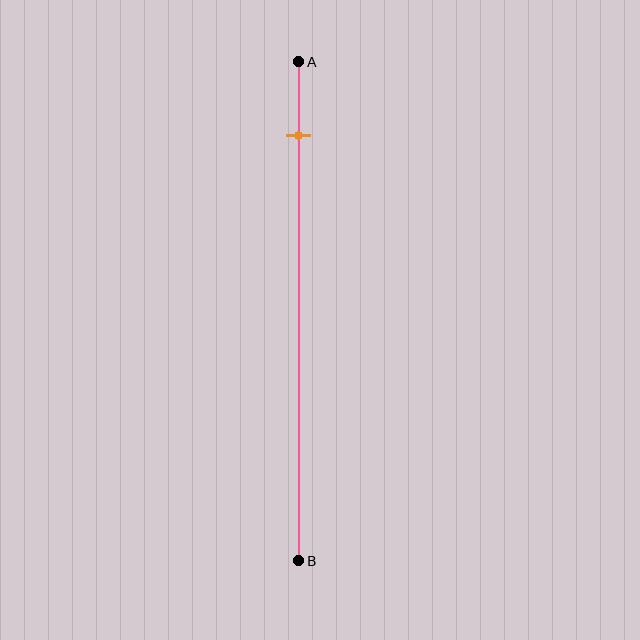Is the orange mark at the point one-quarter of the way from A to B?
No, the mark is at about 15% from A, not at the 25% one-quarter point.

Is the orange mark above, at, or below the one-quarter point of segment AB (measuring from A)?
The orange mark is above the one-quarter point of segment AB.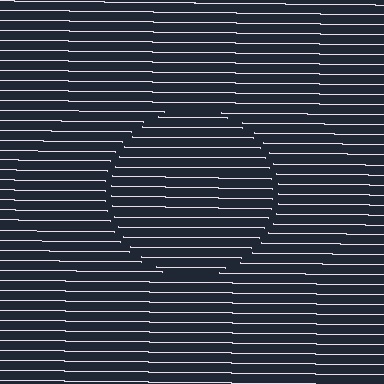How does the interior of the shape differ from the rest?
The interior of the shape contains the same grating, shifted by half a period — the contour is defined by the phase discontinuity where line-ends from the inner and outer gratings abut.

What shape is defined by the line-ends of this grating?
An illusory circle. The interior of the shape contains the same grating, shifted by half a period — the contour is defined by the phase discontinuity where line-ends from the inner and outer gratings abut.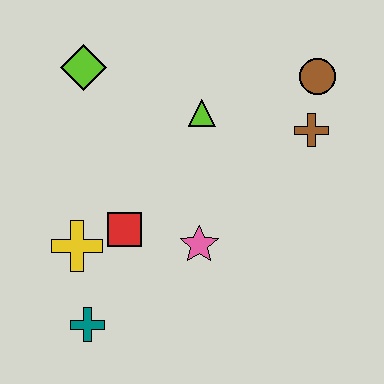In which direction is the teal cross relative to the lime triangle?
The teal cross is below the lime triangle.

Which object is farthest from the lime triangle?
The teal cross is farthest from the lime triangle.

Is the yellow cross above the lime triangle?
No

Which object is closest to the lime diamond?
The lime triangle is closest to the lime diamond.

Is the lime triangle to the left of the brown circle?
Yes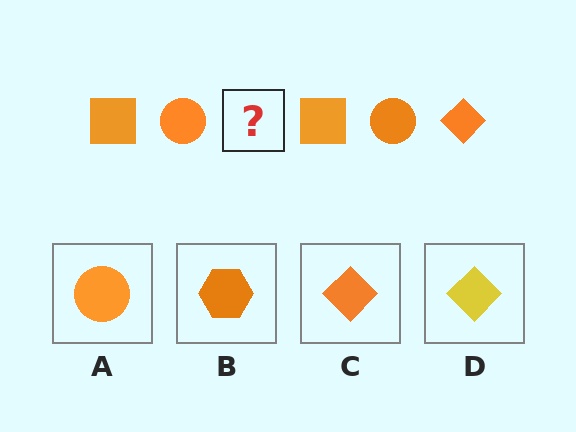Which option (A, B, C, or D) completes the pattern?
C.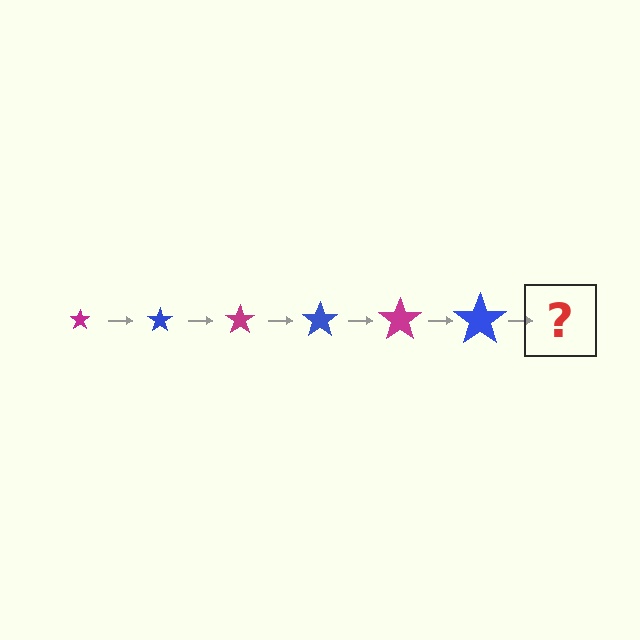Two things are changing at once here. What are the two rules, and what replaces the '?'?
The two rules are that the star grows larger each step and the color cycles through magenta and blue. The '?' should be a magenta star, larger than the previous one.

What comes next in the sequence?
The next element should be a magenta star, larger than the previous one.